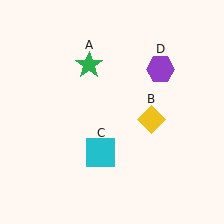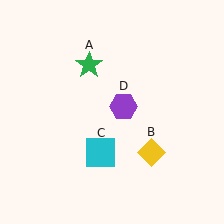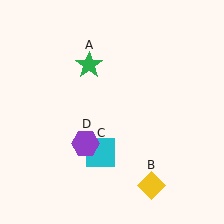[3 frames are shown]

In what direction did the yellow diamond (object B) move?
The yellow diamond (object B) moved down.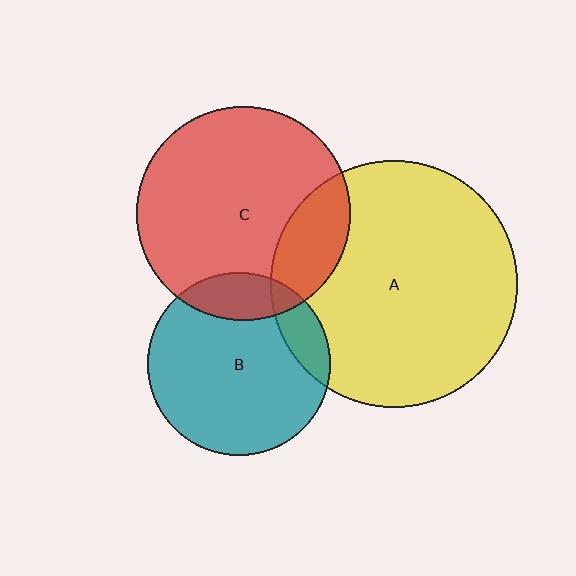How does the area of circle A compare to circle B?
Approximately 1.8 times.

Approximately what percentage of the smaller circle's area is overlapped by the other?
Approximately 15%.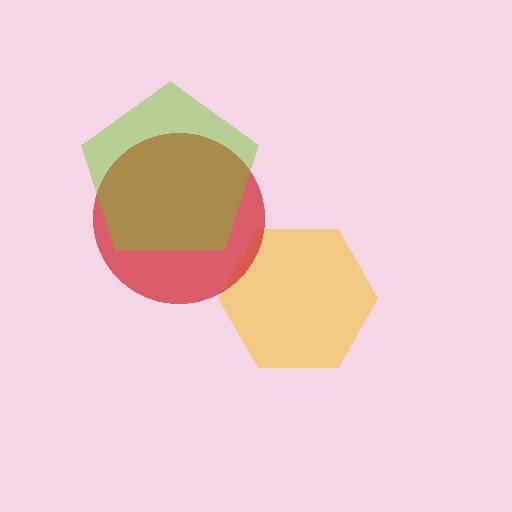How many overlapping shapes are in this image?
There are 3 overlapping shapes in the image.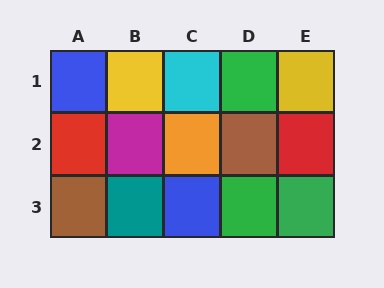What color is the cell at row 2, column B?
Magenta.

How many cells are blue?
2 cells are blue.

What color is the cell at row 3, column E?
Green.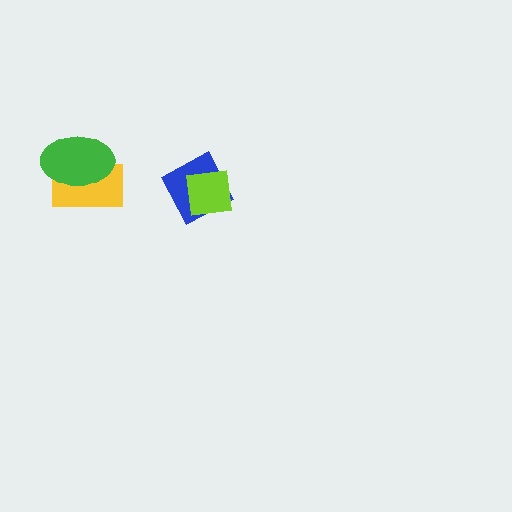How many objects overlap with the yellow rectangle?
1 object overlaps with the yellow rectangle.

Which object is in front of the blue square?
The lime square is in front of the blue square.